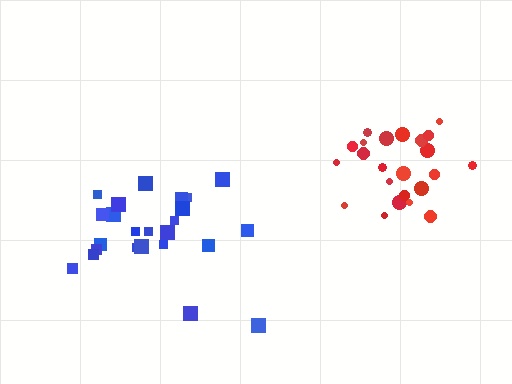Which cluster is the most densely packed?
Red.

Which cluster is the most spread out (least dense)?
Blue.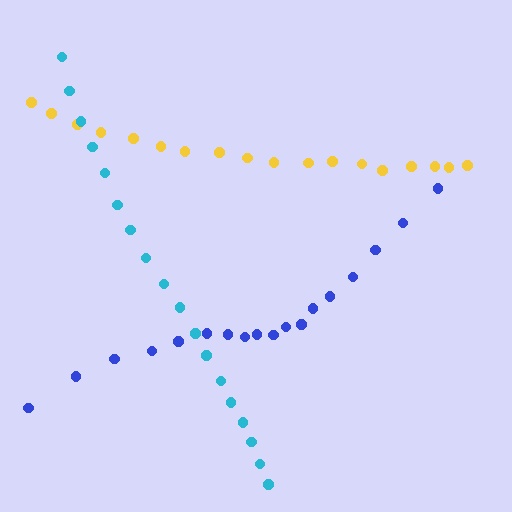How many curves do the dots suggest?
There are 3 distinct paths.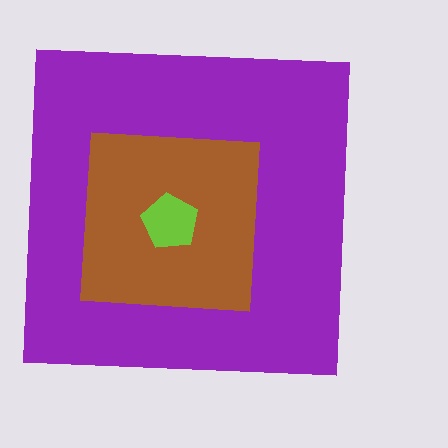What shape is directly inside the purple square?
The brown square.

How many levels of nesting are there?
3.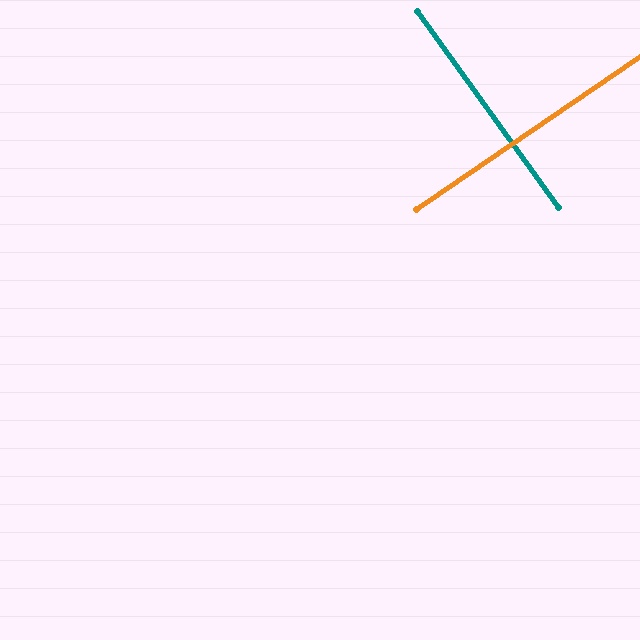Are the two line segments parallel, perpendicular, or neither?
Perpendicular — they meet at approximately 88°.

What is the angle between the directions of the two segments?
Approximately 88 degrees.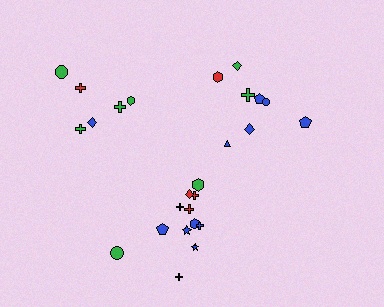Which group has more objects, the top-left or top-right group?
The top-right group.